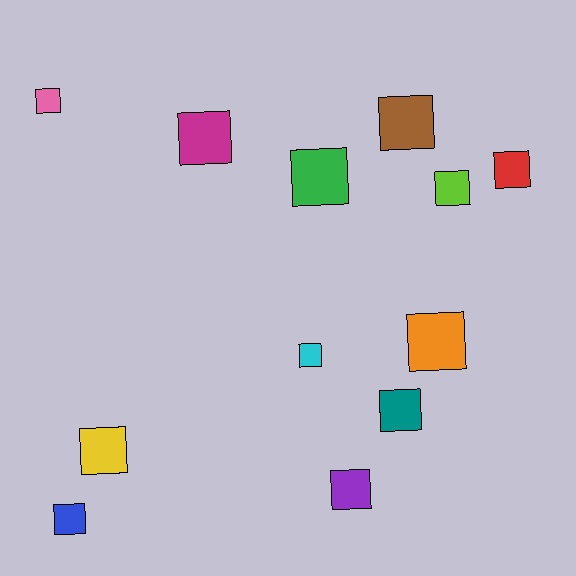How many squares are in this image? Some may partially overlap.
There are 12 squares.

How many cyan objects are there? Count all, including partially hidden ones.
There is 1 cyan object.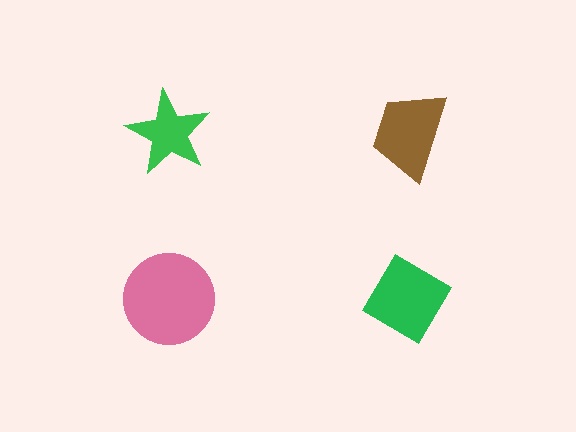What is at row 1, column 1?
A green star.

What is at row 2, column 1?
A pink circle.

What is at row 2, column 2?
A green diamond.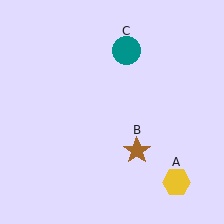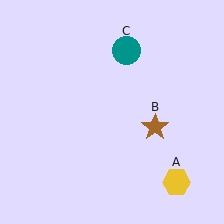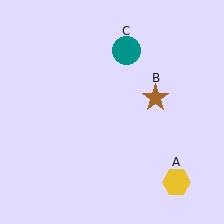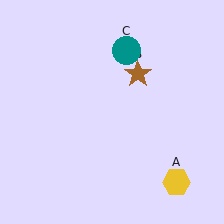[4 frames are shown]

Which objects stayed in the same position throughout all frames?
Yellow hexagon (object A) and teal circle (object C) remained stationary.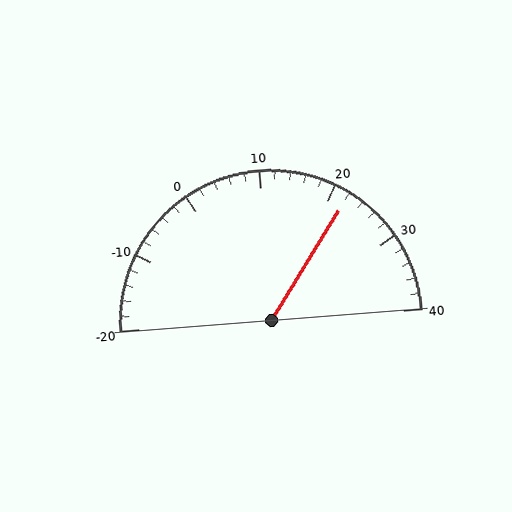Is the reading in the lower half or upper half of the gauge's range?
The reading is in the upper half of the range (-20 to 40).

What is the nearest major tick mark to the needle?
The nearest major tick mark is 20.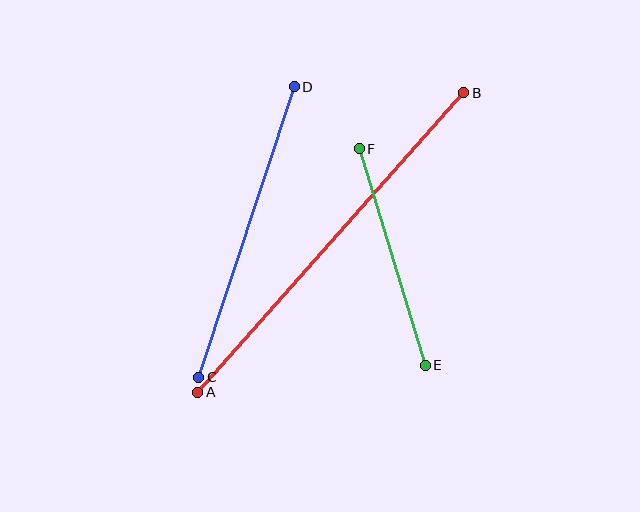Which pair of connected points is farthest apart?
Points A and B are farthest apart.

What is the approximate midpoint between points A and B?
The midpoint is at approximately (331, 242) pixels.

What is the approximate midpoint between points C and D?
The midpoint is at approximately (247, 232) pixels.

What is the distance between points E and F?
The distance is approximately 226 pixels.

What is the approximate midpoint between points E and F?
The midpoint is at approximately (392, 257) pixels.